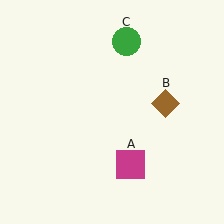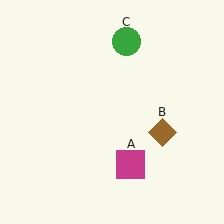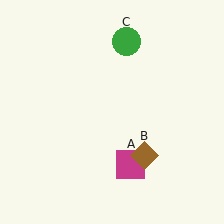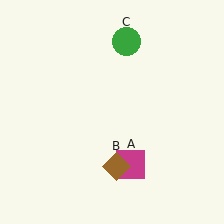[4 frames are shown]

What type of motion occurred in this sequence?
The brown diamond (object B) rotated clockwise around the center of the scene.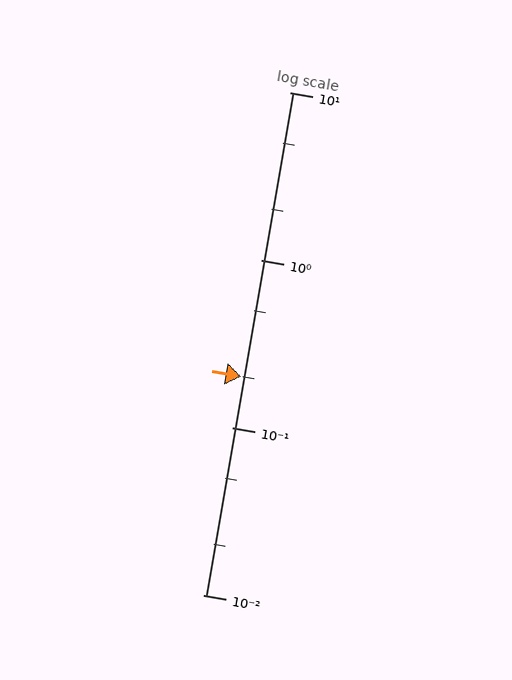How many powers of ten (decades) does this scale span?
The scale spans 3 decades, from 0.01 to 10.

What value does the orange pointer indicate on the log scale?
The pointer indicates approximately 0.2.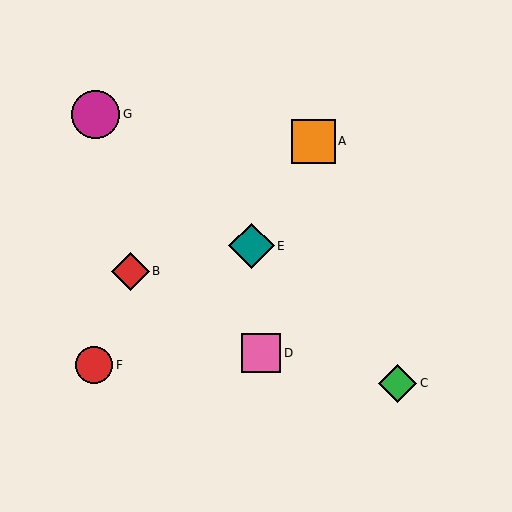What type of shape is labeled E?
Shape E is a teal diamond.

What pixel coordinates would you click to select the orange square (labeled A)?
Click at (313, 141) to select the orange square A.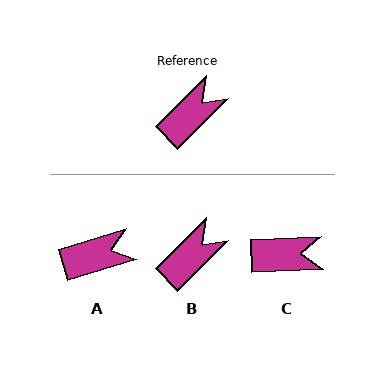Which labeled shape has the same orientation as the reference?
B.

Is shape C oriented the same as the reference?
No, it is off by about 42 degrees.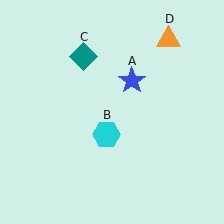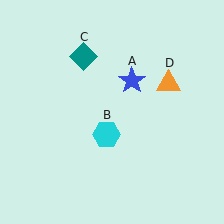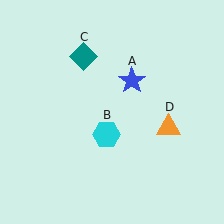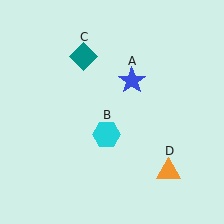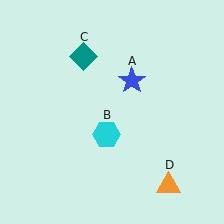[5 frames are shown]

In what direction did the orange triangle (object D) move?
The orange triangle (object D) moved down.